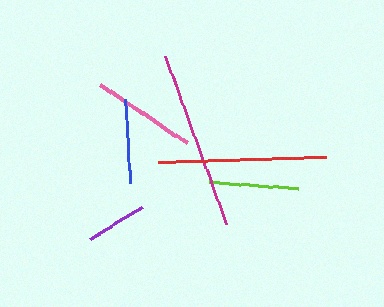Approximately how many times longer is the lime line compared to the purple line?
The lime line is approximately 1.4 times the length of the purple line.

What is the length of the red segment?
The red segment is approximately 168 pixels long.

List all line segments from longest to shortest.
From longest to shortest: magenta, red, pink, lime, blue, purple.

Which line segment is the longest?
The magenta line is the longest at approximately 179 pixels.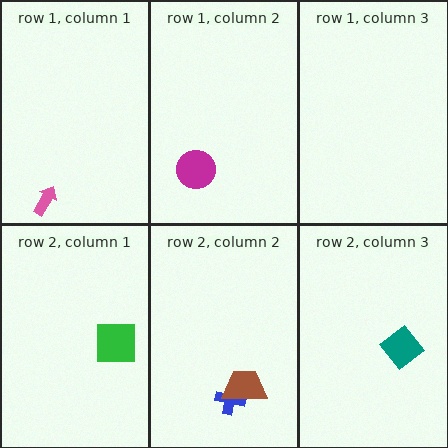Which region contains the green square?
The row 2, column 1 region.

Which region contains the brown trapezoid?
The row 2, column 2 region.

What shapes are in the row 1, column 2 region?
The magenta circle.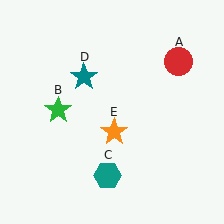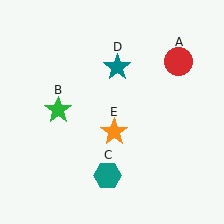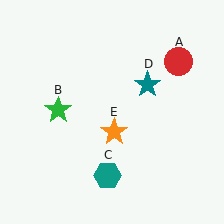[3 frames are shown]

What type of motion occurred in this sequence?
The teal star (object D) rotated clockwise around the center of the scene.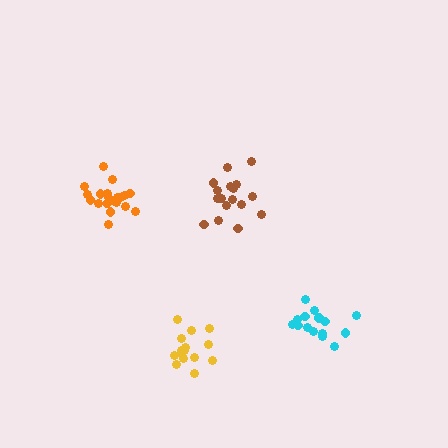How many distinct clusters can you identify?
There are 4 distinct clusters.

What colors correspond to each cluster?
The clusters are colored: orange, yellow, cyan, brown.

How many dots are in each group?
Group 1: 20 dots, Group 2: 15 dots, Group 3: 15 dots, Group 4: 18 dots (68 total).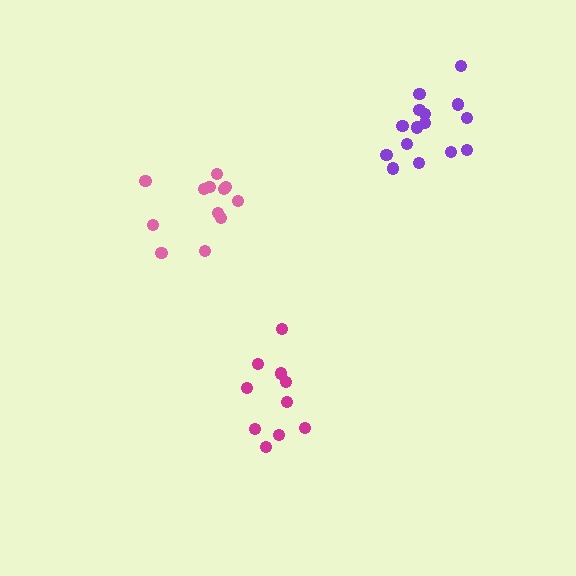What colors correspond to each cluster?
The clusters are colored: magenta, pink, purple.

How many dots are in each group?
Group 1: 10 dots, Group 2: 12 dots, Group 3: 15 dots (37 total).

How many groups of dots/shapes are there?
There are 3 groups.